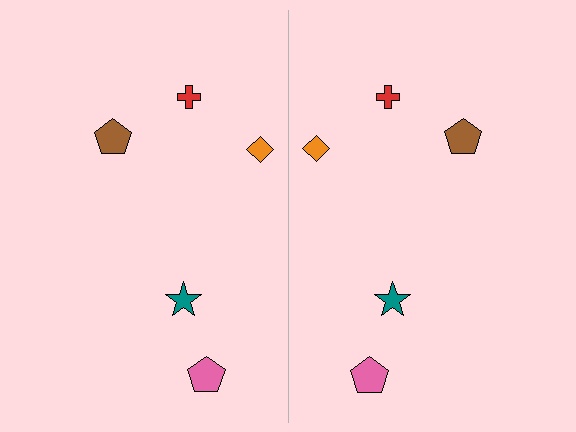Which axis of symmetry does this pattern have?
The pattern has a vertical axis of symmetry running through the center of the image.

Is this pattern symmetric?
Yes, this pattern has bilateral (reflection) symmetry.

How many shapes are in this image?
There are 10 shapes in this image.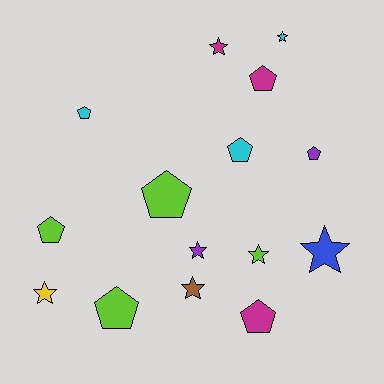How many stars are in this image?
There are 7 stars.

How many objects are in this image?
There are 15 objects.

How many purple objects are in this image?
There are 2 purple objects.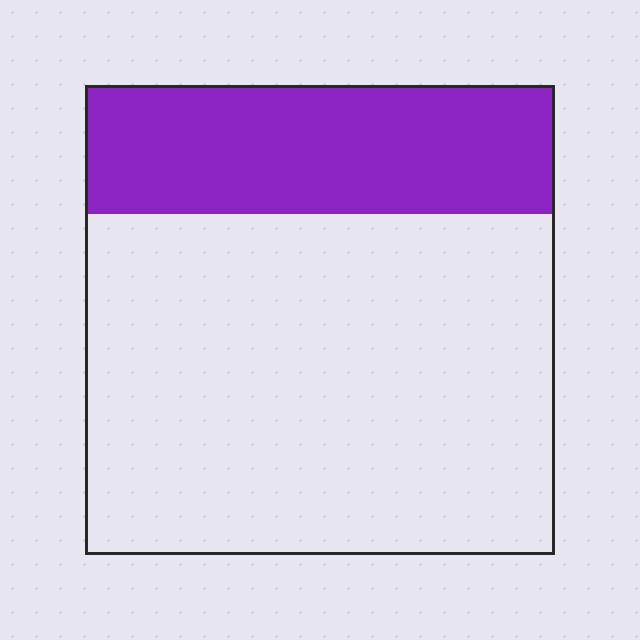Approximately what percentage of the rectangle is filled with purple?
Approximately 25%.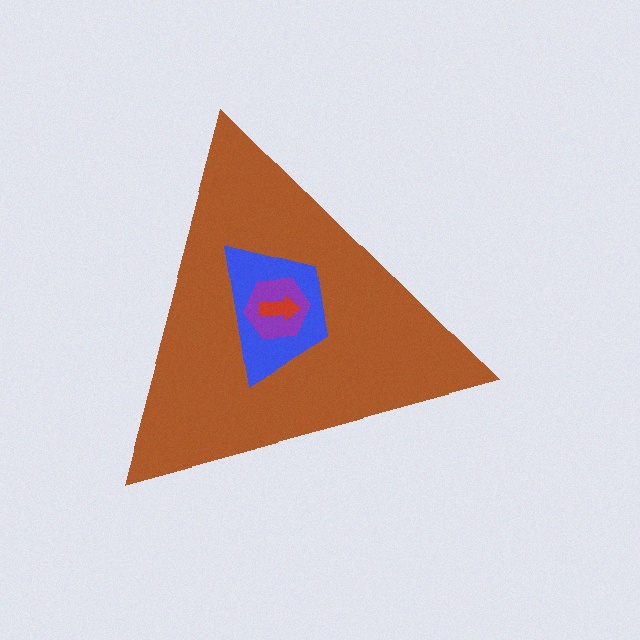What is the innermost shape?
The red arrow.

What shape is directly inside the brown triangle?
The blue trapezoid.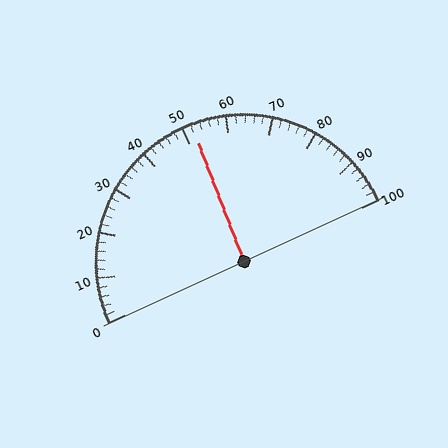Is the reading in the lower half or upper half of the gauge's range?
The reading is in the upper half of the range (0 to 100).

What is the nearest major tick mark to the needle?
The nearest major tick mark is 50.